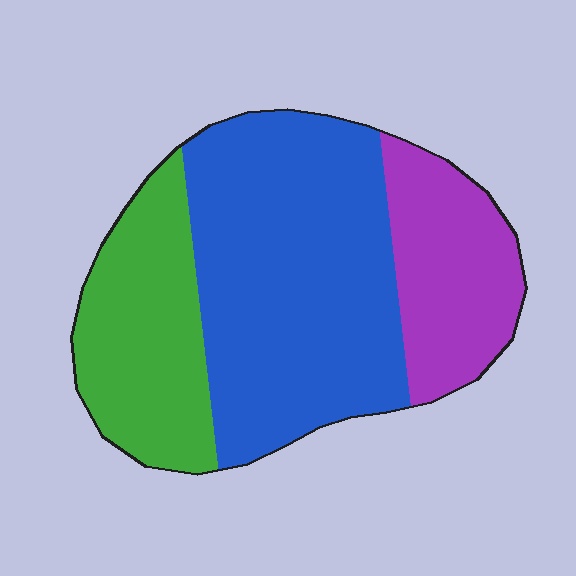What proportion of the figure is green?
Green covers 26% of the figure.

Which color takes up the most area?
Blue, at roughly 50%.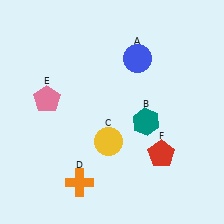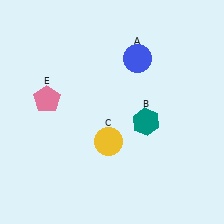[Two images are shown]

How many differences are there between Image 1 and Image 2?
There are 2 differences between the two images.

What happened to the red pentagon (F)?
The red pentagon (F) was removed in Image 2. It was in the bottom-right area of Image 1.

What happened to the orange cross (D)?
The orange cross (D) was removed in Image 2. It was in the bottom-left area of Image 1.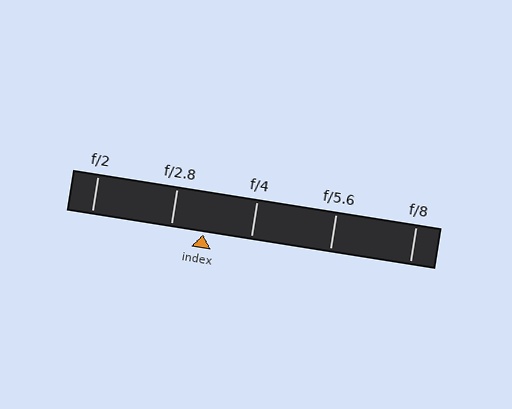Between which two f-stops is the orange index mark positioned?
The index mark is between f/2.8 and f/4.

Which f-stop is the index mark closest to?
The index mark is closest to f/2.8.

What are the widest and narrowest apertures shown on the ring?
The widest aperture shown is f/2 and the narrowest is f/8.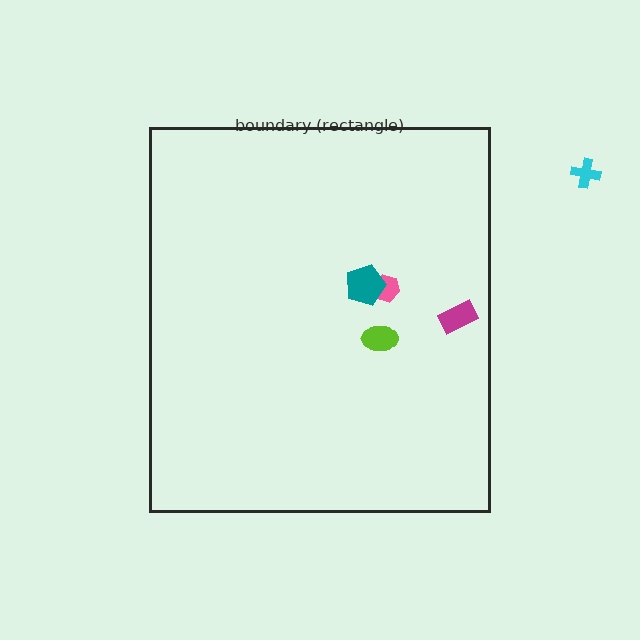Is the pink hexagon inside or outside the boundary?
Inside.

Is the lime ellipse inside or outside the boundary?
Inside.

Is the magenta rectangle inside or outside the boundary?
Inside.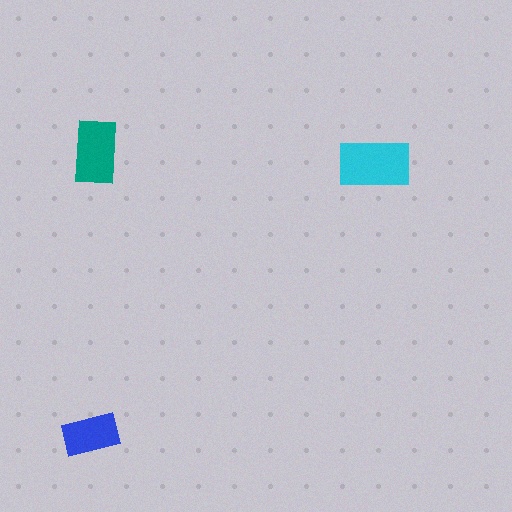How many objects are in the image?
There are 3 objects in the image.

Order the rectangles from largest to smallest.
the cyan one, the teal one, the blue one.